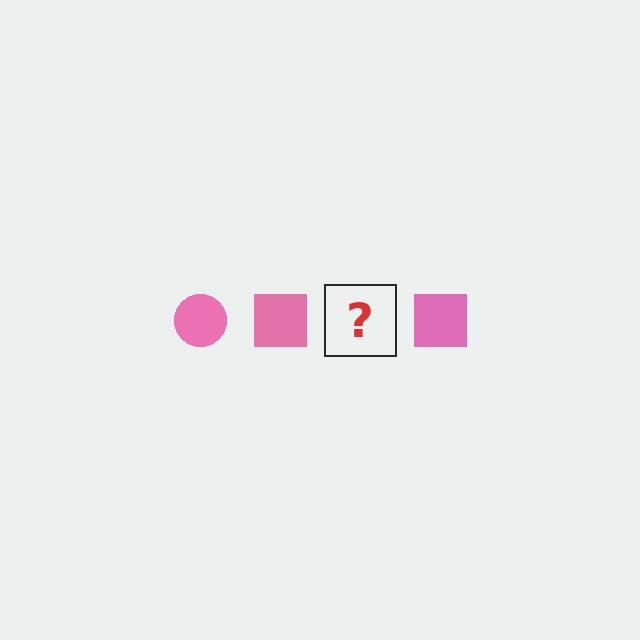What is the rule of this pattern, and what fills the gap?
The rule is that the pattern cycles through circle, square shapes in pink. The gap should be filled with a pink circle.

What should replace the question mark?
The question mark should be replaced with a pink circle.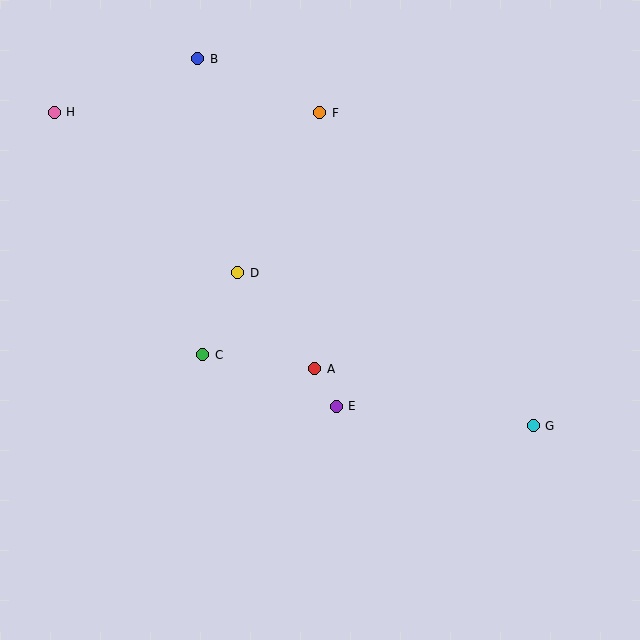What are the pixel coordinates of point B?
Point B is at (198, 59).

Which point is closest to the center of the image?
Point A at (315, 369) is closest to the center.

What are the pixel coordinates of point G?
Point G is at (533, 426).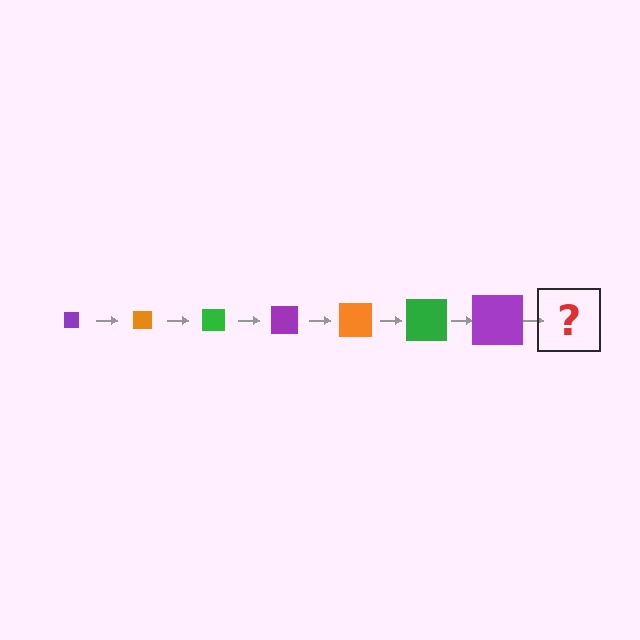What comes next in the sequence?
The next element should be an orange square, larger than the previous one.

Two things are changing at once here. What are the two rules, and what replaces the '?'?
The two rules are that the square grows larger each step and the color cycles through purple, orange, and green. The '?' should be an orange square, larger than the previous one.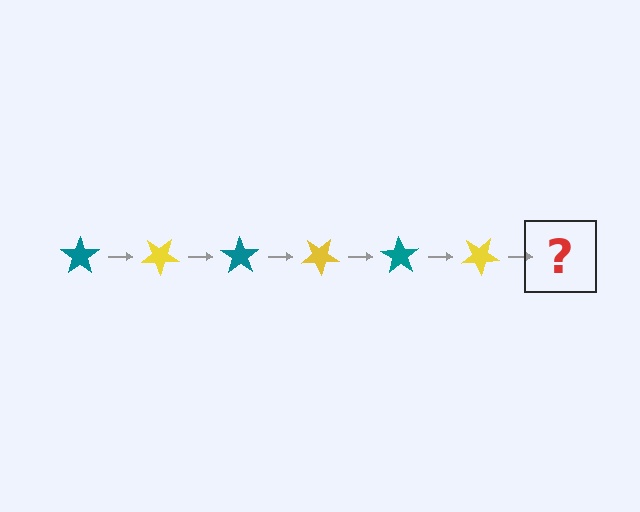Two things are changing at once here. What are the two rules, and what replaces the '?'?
The two rules are that it rotates 35 degrees each step and the color cycles through teal and yellow. The '?' should be a teal star, rotated 210 degrees from the start.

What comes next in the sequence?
The next element should be a teal star, rotated 210 degrees from the start.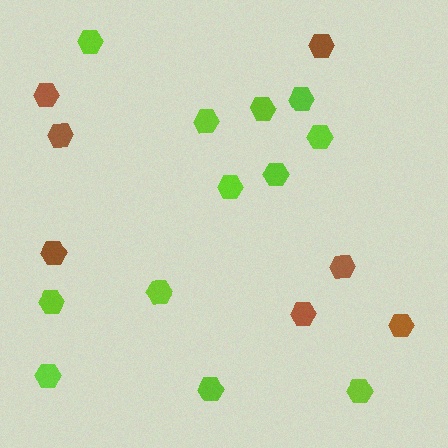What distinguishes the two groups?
There are 2 groups: one group of brown hexagons (7) and one group of lime hexagons (12).